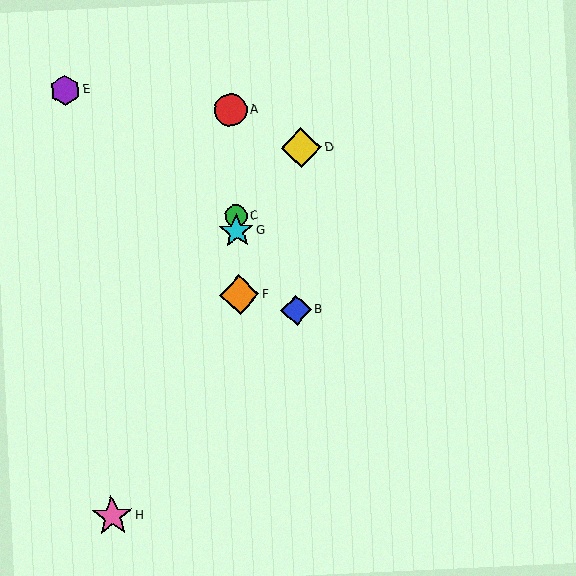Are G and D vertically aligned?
No, G is at x≈237 and D is at x≈301.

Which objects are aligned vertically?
Objects A, C, F, G are aligned vertically.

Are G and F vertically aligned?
Yes, both are at x≈237.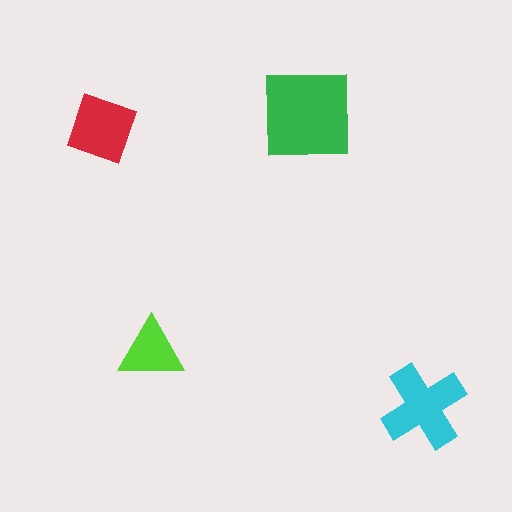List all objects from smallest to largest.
The lime triangle, the red diamond, the cyan cross, the green square.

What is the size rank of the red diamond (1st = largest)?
3rd.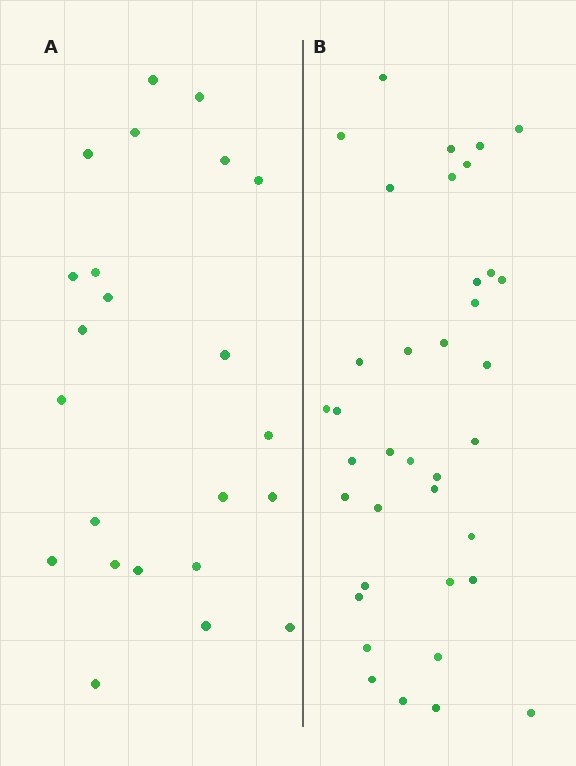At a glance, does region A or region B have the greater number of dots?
Region B (the right region) has more dots.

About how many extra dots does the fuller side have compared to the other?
Region B has approximately 15 more dots than region A.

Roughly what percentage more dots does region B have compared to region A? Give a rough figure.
About 60% more.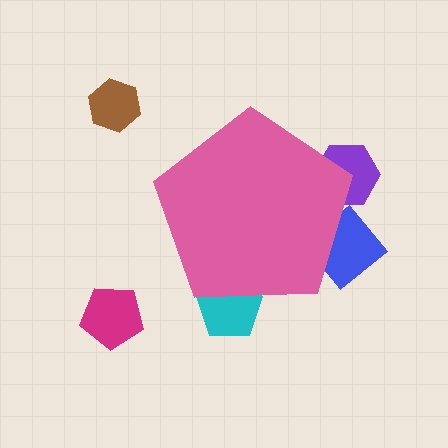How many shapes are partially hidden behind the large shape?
3 shapes are partially hidden.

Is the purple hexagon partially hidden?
Yes, the purple hexagon is partially hidden behind the pink pentagon.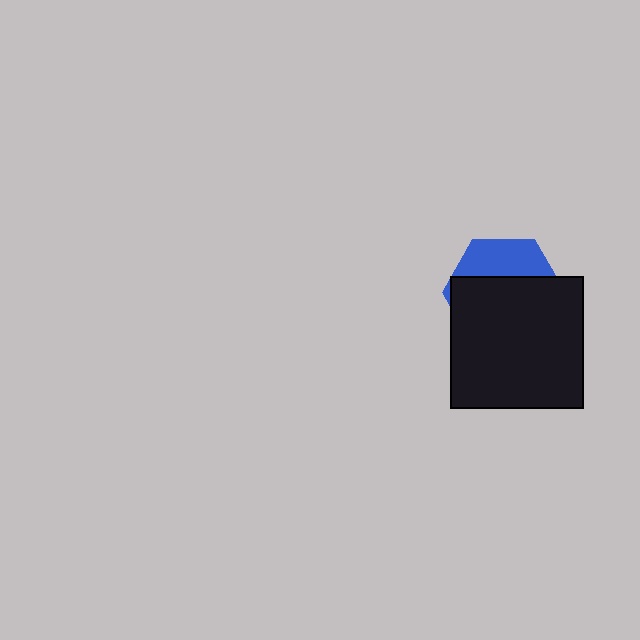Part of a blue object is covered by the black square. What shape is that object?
It is a hexagon.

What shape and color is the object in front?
The object in front is a black square.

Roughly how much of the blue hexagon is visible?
A small part of it is visible (roughly 31%).